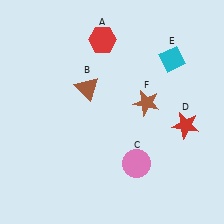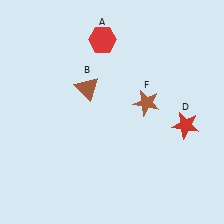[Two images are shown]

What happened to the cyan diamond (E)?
The cyan diamond (E) was removed in Image 2. It was in the top-right area of Image 1.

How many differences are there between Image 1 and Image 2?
There are 2 differences between the two images.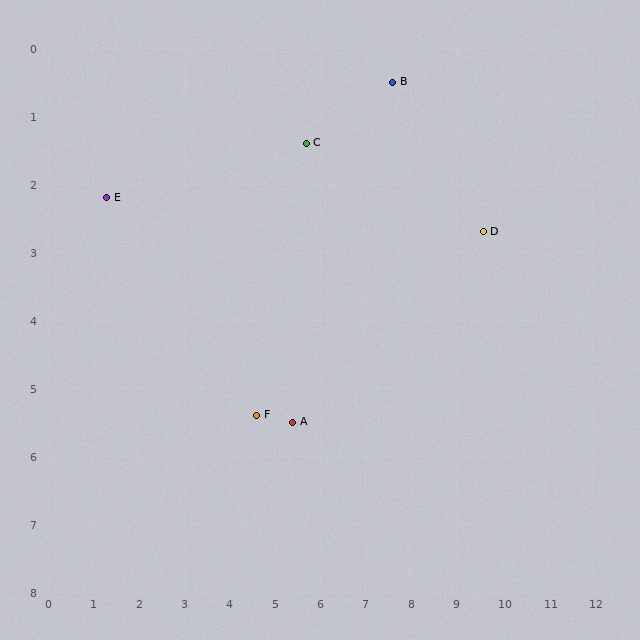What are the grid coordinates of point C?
Point C is at approximately (5.7, 1.4).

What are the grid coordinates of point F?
Point F is at approximately (4.6, 5.4).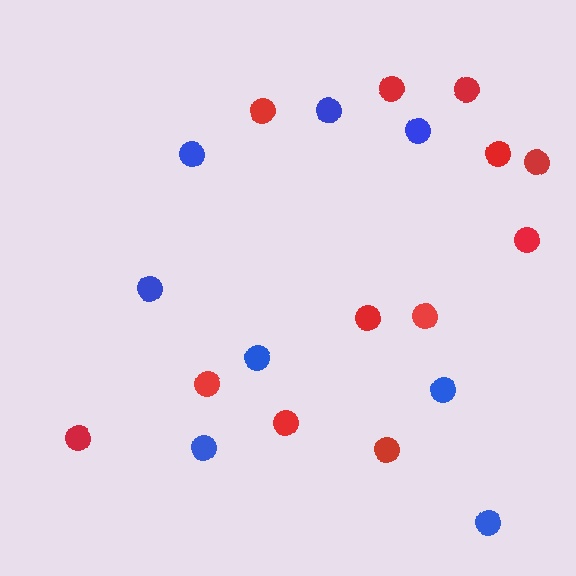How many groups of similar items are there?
There are 2 groups: one group of blue circles (8) and one group of red circles (12).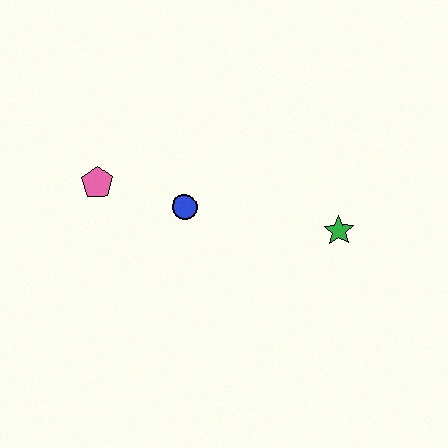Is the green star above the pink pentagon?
No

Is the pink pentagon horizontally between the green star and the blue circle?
No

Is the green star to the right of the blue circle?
Yes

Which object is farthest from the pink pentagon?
The green star is farthest from the pink pentagon.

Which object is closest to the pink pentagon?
The blue circle is closest to the pink pentagon.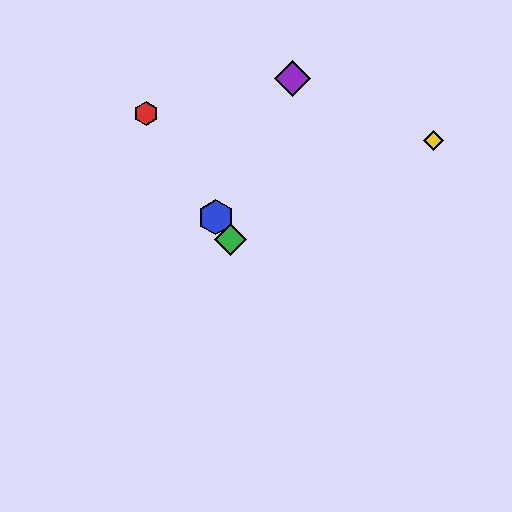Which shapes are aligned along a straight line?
The red hexagon, the blue hexagon, the green diamond are aligned along a straight line.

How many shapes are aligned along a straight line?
3 shapes (the red hexagon, the blue hexagon, the green diamond) are aligned along a straight line.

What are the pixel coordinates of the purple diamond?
The purple diamond is at (292, 79).